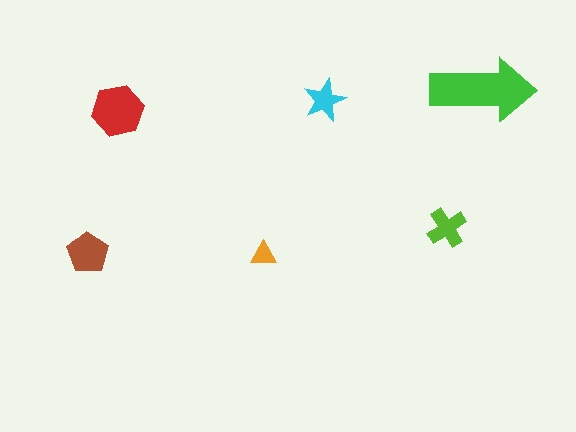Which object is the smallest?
The orange triangle.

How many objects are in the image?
There are 6 objects in the image.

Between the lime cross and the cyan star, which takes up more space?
The lime cross.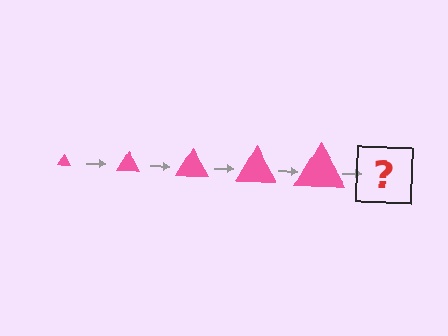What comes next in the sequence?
The next element should be a pink triangle, larger than the previous one.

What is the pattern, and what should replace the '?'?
The pattern is that the triangle gets progressively larger each step. The '?' should be a pink triangle, larger than the previous one.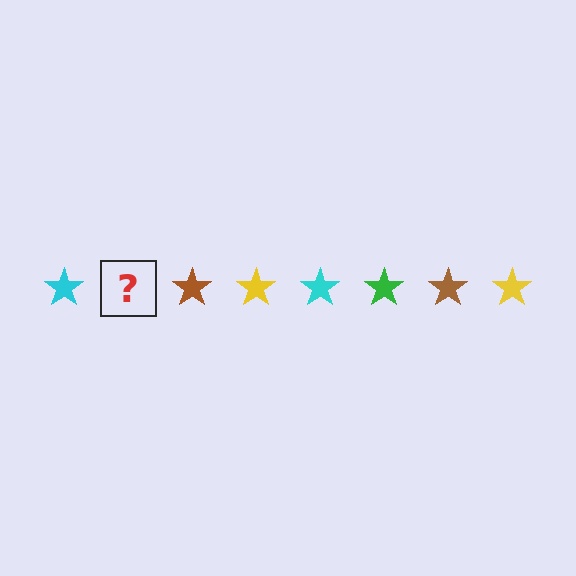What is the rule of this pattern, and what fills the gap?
The rule is that the pattern cycles through cyan, green, brown, yellow stars. The gap should be filled with a green star.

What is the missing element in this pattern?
The missing element is a green star.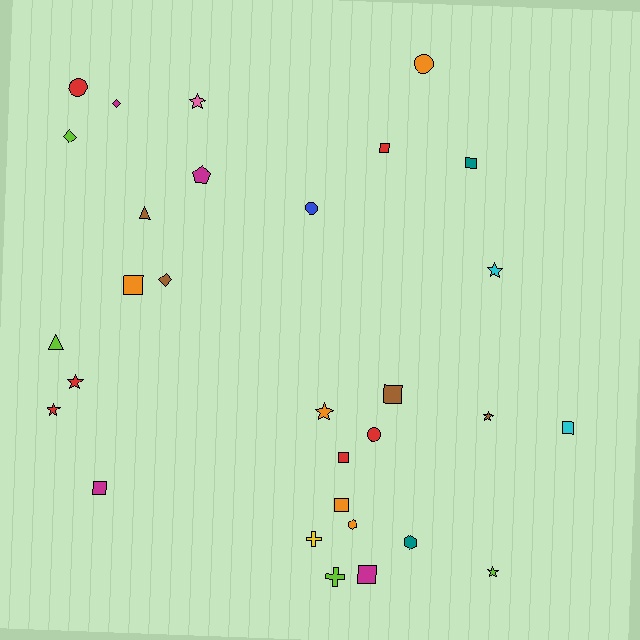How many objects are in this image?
There are 30 objects.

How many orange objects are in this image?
There are 5 orange objects.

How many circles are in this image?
There are 4 circles.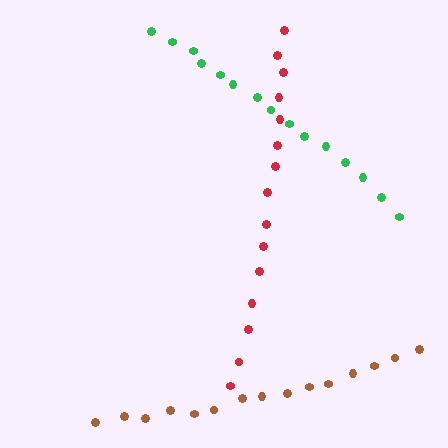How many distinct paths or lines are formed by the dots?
There are 3 distinct paths.